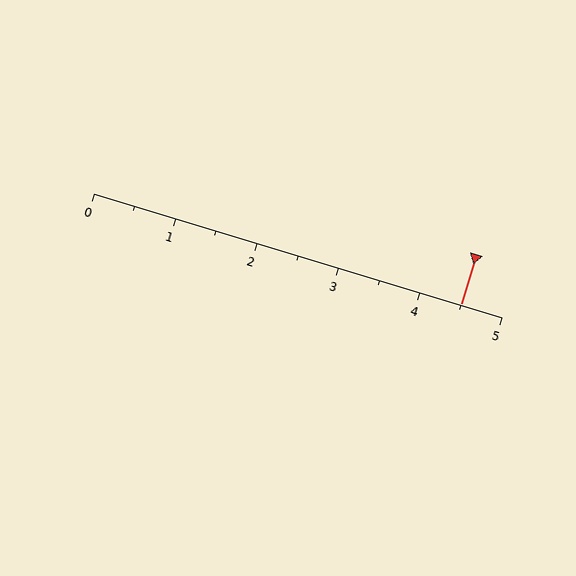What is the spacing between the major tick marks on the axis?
The major ticks are spaced 1 apart.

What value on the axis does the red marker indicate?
The marker indicates approximately 4.5.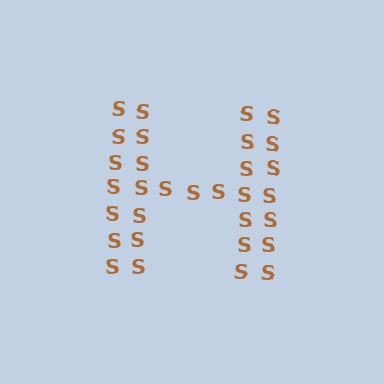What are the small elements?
The small elements are letter S's.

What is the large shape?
The large shape is the letter H.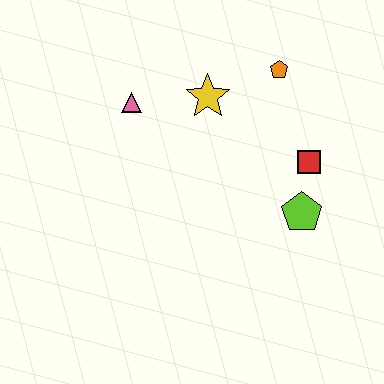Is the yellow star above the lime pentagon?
Yes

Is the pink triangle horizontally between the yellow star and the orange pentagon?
No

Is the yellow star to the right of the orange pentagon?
No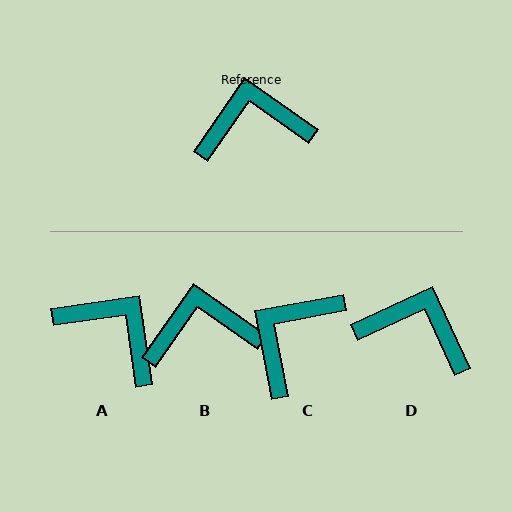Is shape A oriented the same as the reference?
No, it is off by about 47 degrees.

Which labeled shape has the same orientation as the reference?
B.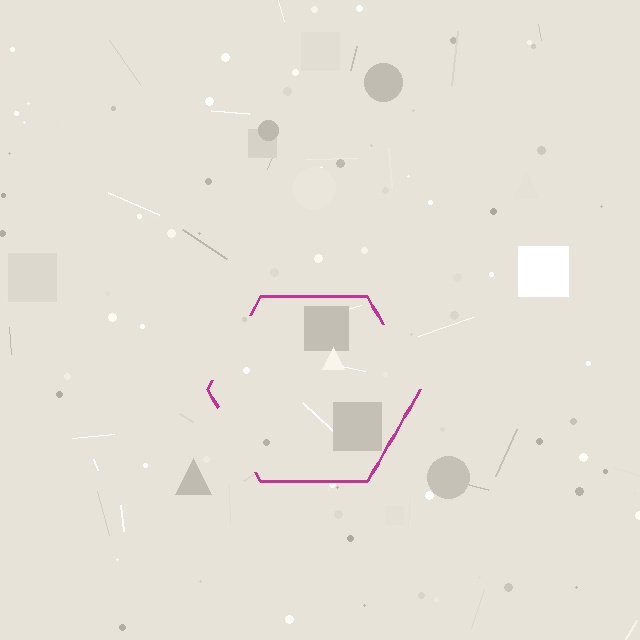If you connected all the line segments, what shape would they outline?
They would outline a hexagon.